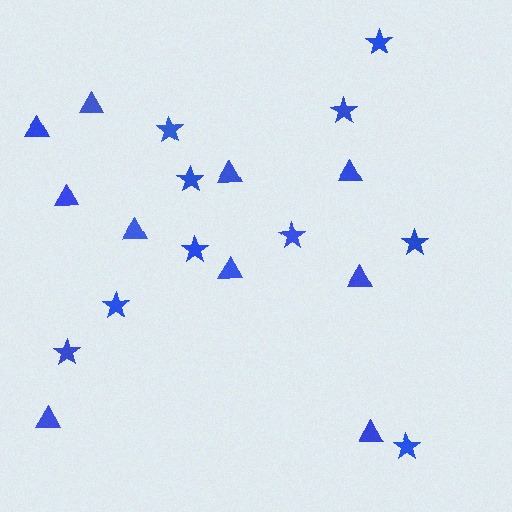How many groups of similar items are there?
There are 2 groups: one group of stars (10) and one group of triangles (10).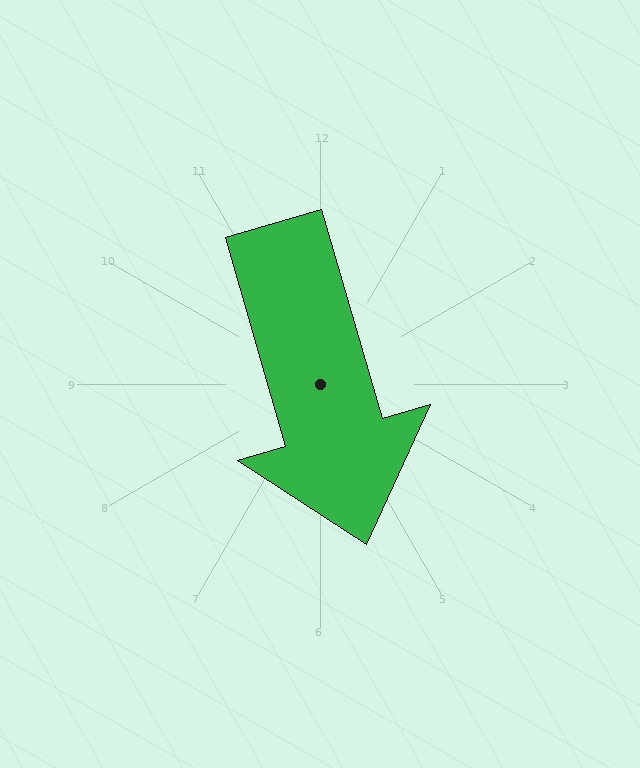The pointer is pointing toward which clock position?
Roughly 5 o'clock.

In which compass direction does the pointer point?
South.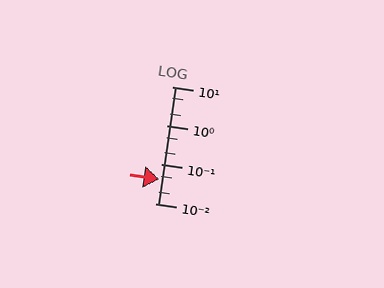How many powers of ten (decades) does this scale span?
The scale spans 3 decades, from 0.01 to 10.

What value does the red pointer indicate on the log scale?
The pointer indicates approximately 0.041.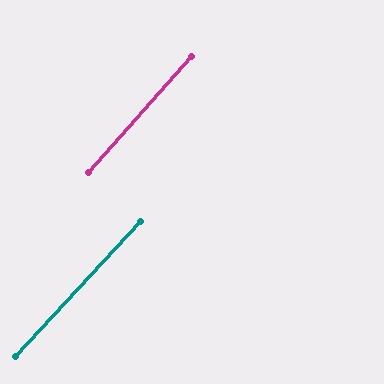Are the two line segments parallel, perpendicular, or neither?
Parallel — their directions differ by only 1.3°.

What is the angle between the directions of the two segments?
Approximately 1 degree.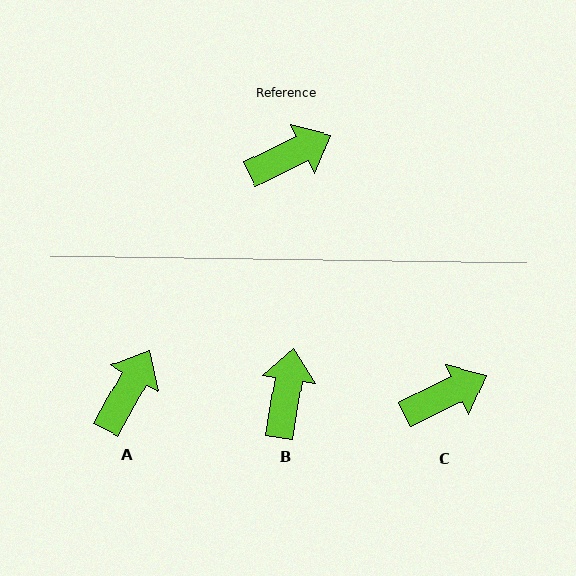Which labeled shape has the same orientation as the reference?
C.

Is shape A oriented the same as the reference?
No, it is off by about 35 degrees.